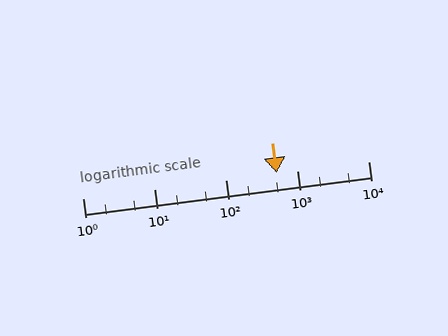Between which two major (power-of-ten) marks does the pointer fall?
The pointer is between 100 and 1000.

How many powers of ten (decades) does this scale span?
The scale spans 4 decades, from 1 to 10000.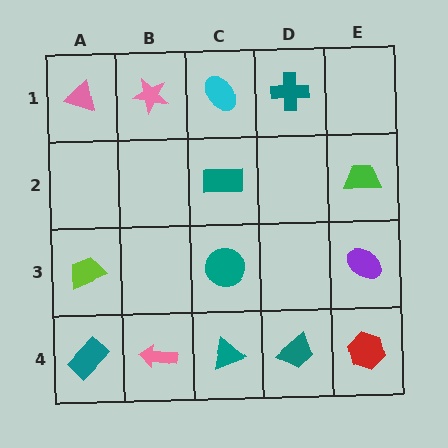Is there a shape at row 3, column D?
No, that cell is empty.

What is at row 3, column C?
A teal circle.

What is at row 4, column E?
A red hexagon.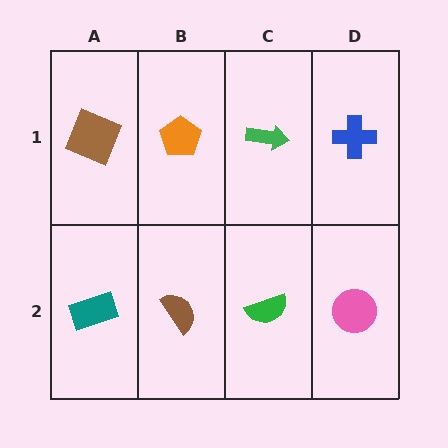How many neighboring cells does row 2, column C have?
3.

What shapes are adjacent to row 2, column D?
A blue cross (row 1, column D), a green semicircle (row 2, column C).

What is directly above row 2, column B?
An orange pentagon.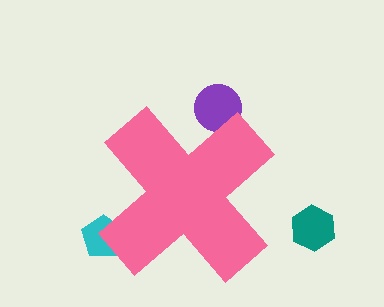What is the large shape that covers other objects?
A pink cross.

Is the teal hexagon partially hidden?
No, the teal hexagon is fully visible.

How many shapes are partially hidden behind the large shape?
2 shapes are partially hidden.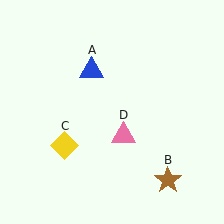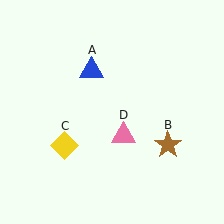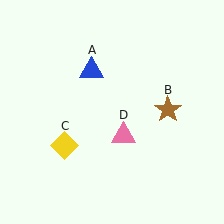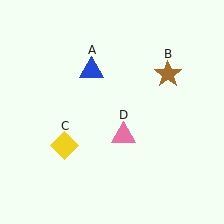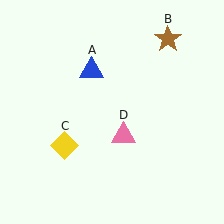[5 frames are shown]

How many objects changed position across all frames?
1 object changed position: brown star (object B).